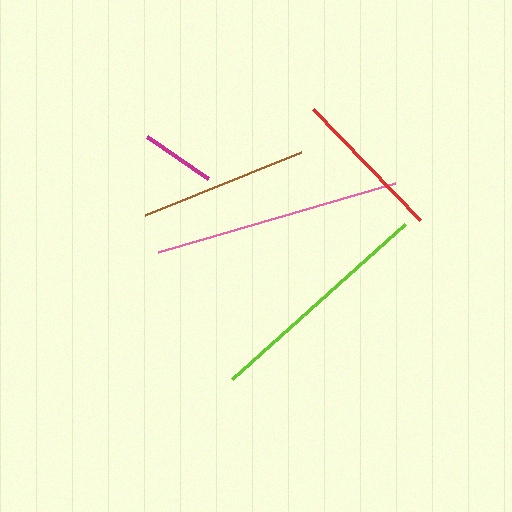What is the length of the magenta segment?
The magenta segment is approximately 74 pixels long.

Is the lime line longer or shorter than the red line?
The lime line is longer than the red line.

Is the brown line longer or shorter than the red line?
The brown line is longer than the red line.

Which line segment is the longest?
The pink line is the longest at approximately 246 pixels.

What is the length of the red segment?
The red segment is approximately 154 pixels long.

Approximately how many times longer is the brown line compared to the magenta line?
The brown line is approximately 2.3 times the length of the magenta line.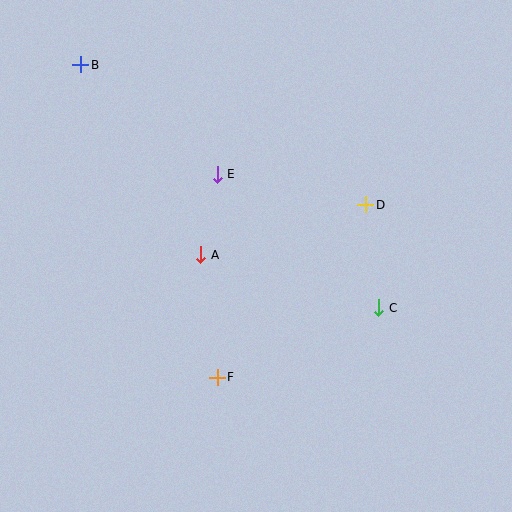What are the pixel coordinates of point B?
Point B is at (81, 65).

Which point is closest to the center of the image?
Point A at (201, 255) is closest to the center.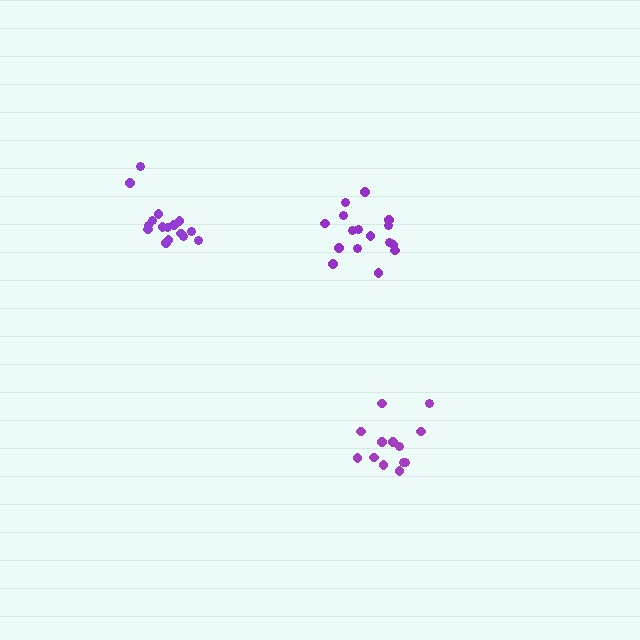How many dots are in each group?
Group 1: 16 dots, Group 2: 13 dots, Group 3: 16 dots (45 total).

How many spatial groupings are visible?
There are 3 spatial groupings.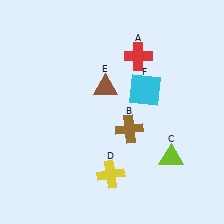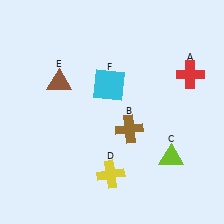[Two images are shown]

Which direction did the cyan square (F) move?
The cyan square (F) moved left.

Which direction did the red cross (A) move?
The red cross (A) moved right.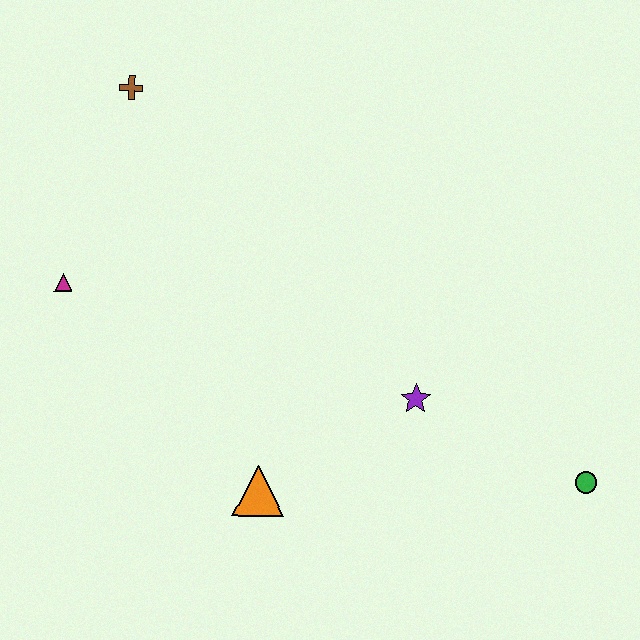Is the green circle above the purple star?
No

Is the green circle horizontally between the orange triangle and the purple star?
No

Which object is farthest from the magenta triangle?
The green circle is farthest from the magenta triangle.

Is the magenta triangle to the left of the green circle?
Yes